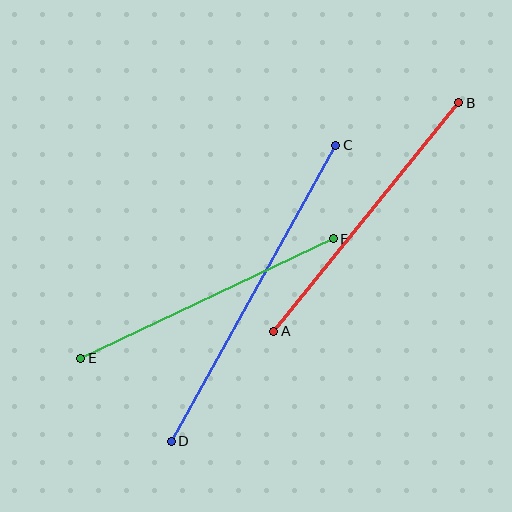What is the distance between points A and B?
The distance is approximately 294 pixels.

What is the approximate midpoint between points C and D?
The midpoint is at approximately (254, 293) pixels.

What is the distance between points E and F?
The distance is approximately 280 pixels.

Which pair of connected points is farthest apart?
Points C and D are farthest apart.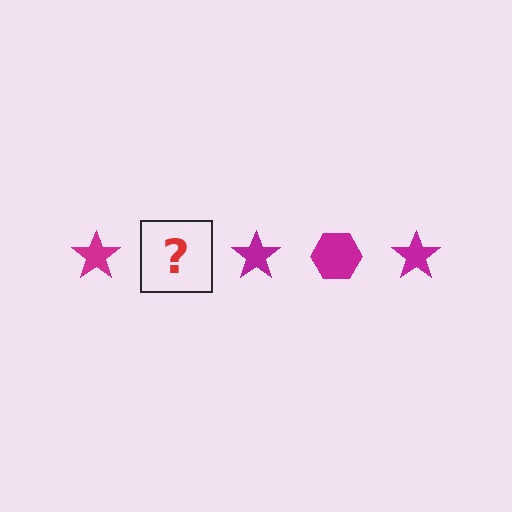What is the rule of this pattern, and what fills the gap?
The rule is that the pattern cycles through star, hexagon shapes in magenta. The gap should be filled with a magenta hexagon.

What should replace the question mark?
The question mark should be replaced with a magenta hexagon.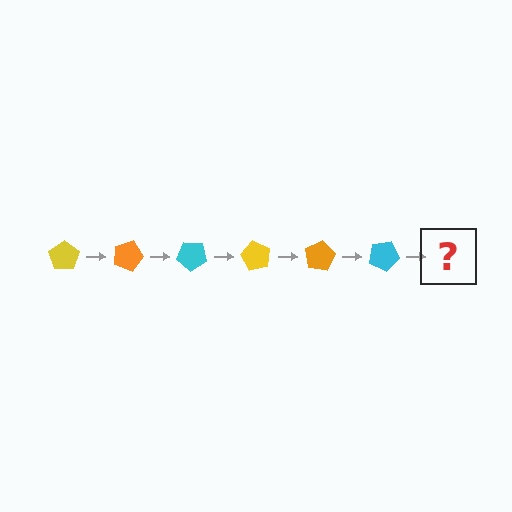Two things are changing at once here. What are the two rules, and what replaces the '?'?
The two rules are that it rotates 20 degrees each step and the color cycles through yellow, orange, and cyan. The '?' should be a yellow pentagon, rotated 120 degrees from the start.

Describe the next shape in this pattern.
It should be a yellow pentagon, rotated 120 degrees from the start.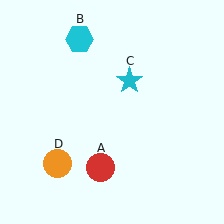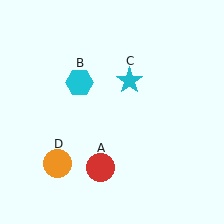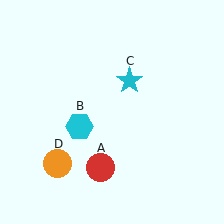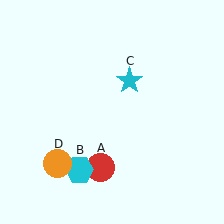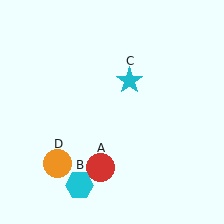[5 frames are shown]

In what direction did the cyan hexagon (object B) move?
The cyan hexagon (object B) moved down.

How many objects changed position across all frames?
1 object changed position: cyan hexagon (object B).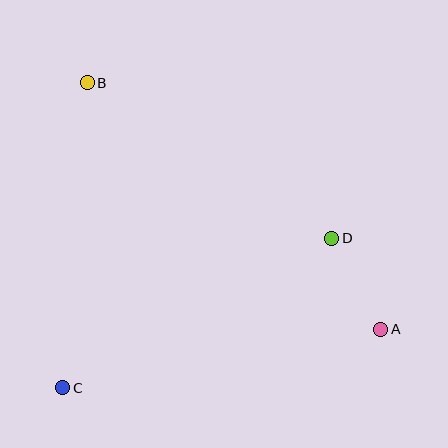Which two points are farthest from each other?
Points A and B are farthest from each other.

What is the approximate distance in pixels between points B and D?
The distance between B and D is approximately 290 pixels.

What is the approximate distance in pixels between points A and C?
The distance between A and C is approximately 323 pixels.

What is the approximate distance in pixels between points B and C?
The distance between B and C is approximately 306 pixels.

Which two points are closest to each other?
Points A and D are closest to each other.